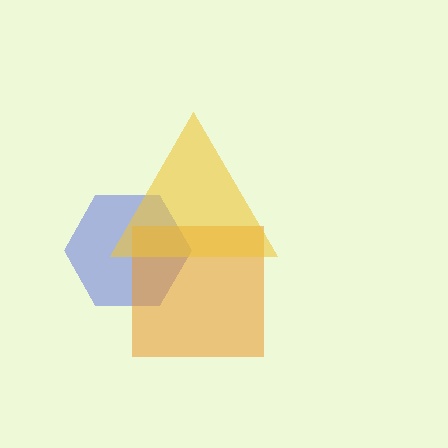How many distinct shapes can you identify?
There are 3 distinct shapes: a blue hexagon, an orange square, a yellow triangle.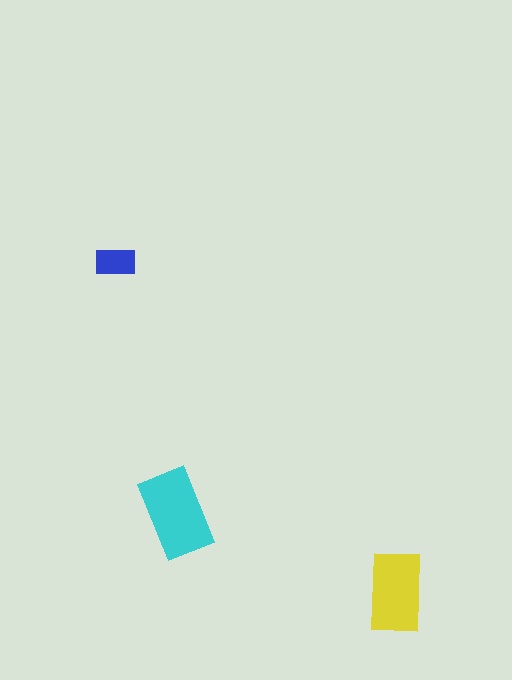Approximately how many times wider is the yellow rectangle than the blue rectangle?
About 2 times wider.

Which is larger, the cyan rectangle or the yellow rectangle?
The cyan one.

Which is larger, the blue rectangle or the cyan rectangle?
The cyan one.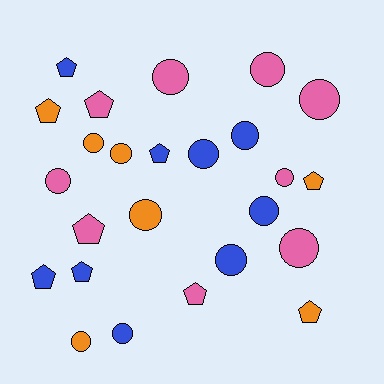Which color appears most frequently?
Pink, with 9 objects.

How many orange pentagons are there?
There are 3 orange pentagons.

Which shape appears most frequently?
Circle, with 15 objects.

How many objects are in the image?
There are 25 objects.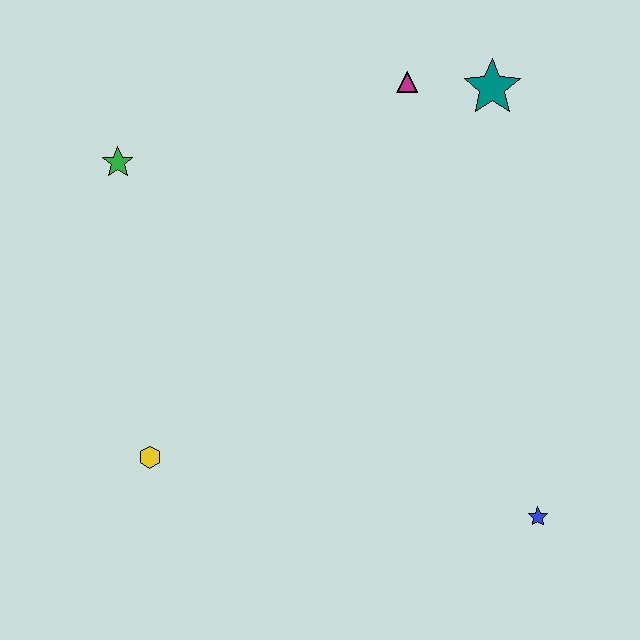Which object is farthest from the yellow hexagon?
The teal star is farthest from the yellow hexagon.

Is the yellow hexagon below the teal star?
Yes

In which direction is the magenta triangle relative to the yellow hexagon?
The magenta triangle is above the yellow hexagon.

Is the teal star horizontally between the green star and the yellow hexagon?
No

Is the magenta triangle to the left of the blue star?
Yes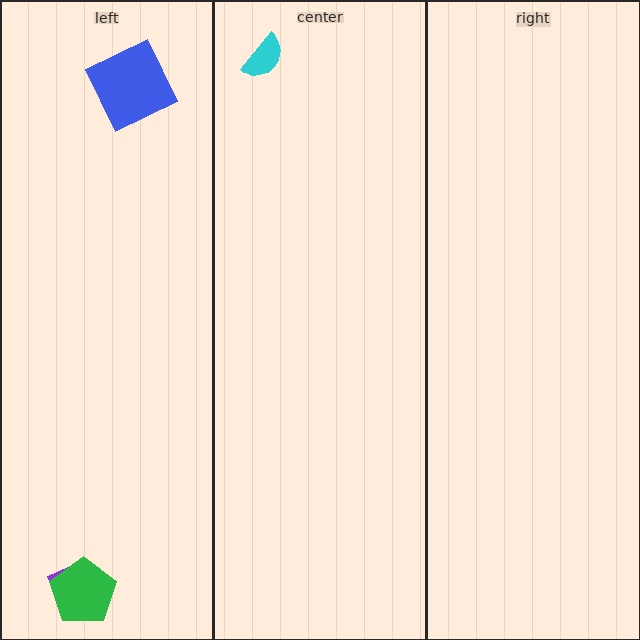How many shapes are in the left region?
3.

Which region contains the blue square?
The left region.